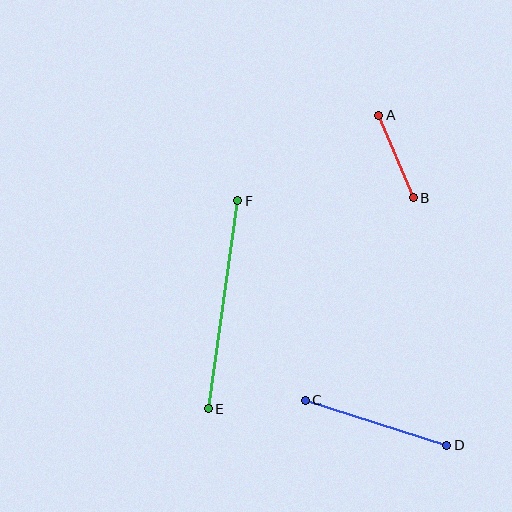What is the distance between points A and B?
The distance is approximately 89 pixels.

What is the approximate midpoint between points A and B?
The midpoint is at approximately (396, 157) pixels.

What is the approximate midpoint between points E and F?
The midpoint is at approximately (223, 305) pixels.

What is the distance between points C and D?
The distance is approximately 148 pixels.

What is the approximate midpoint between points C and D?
The midpoint is at approximately (376, 423) pixels.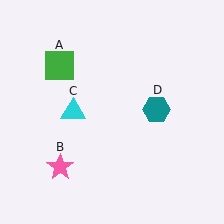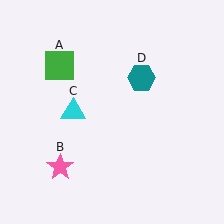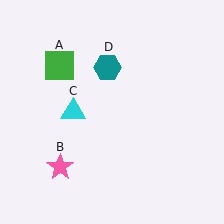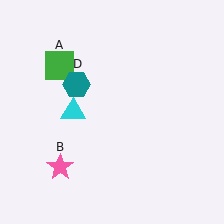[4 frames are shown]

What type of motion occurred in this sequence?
The teal hexagon (object D) rotated counterclockwise around the center of the scene.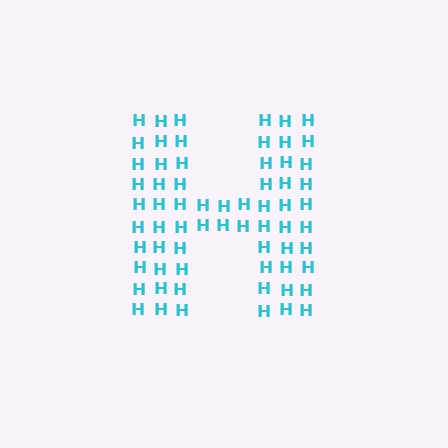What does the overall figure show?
The overall figure shows the letter H.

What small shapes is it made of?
It is made of small letter H's.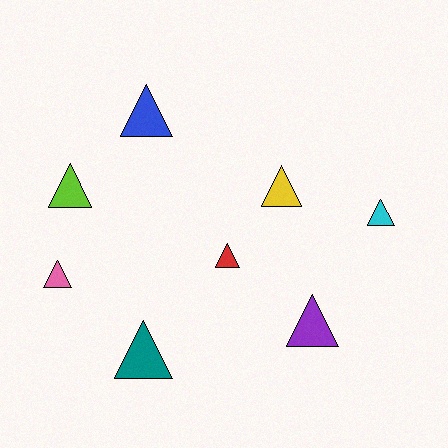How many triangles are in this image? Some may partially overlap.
There are 8 triangles.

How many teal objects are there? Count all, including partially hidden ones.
There is 1 teal object.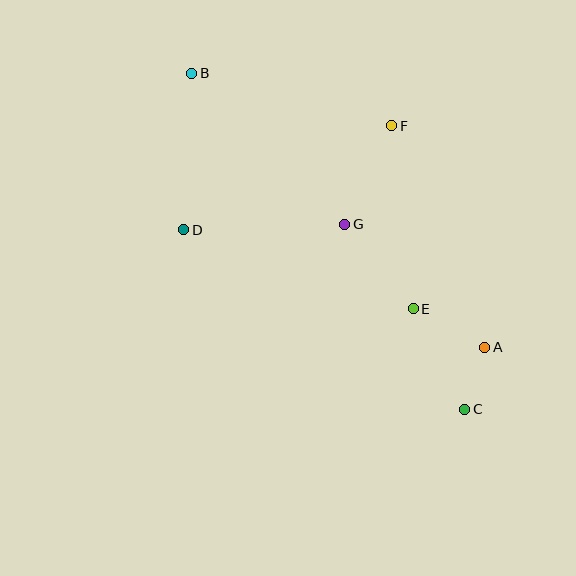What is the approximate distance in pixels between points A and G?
The distance between A and G is approximately 187 pixels.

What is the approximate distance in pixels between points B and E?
The distance between B and E is approximately 323 pixels.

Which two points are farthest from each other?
Points B and C are farthest from each other.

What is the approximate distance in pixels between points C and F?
The distance between C and F is approximately 293 pixels.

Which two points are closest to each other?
Points A and C are closest to each other.